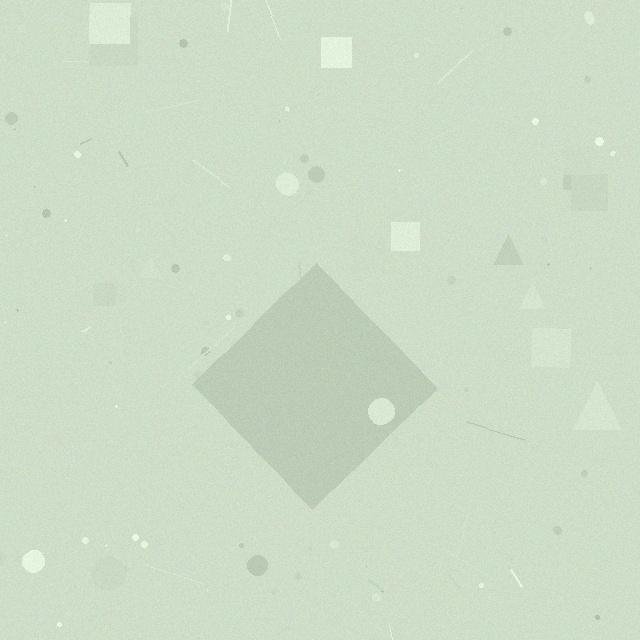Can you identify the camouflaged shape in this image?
The camouflaged shape is a diamond.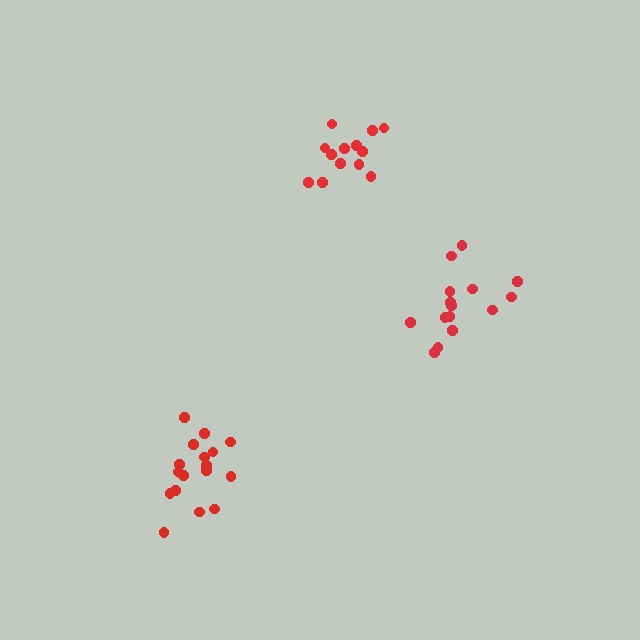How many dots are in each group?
Group 1: 17 dots, Group 2: 15 dots, Group 3: 13 dots (45 total).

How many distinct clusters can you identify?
There are 3 distinct clusters.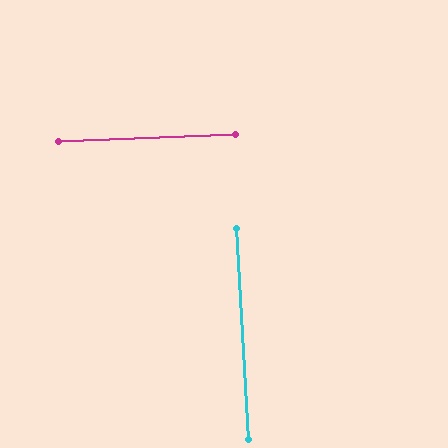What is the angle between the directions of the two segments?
Approximately 89 degrees.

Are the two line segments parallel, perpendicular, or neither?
Perpendicular — they meet at approximately 89°.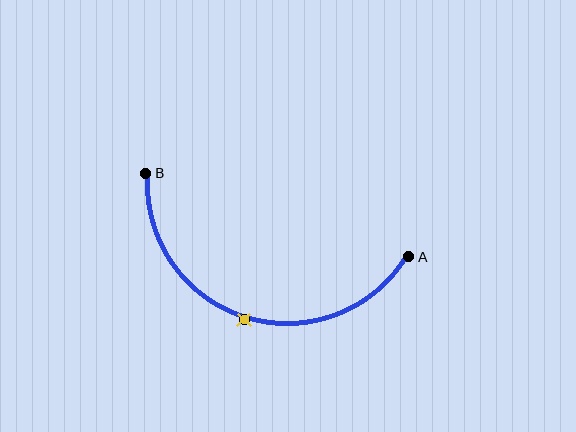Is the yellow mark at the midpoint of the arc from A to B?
Yes. The yellow mark lies on the arc at equal arc-length from both A and B — it is the arc midpoint.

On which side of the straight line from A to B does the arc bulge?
The arc bulges below the straight line connecting A and B.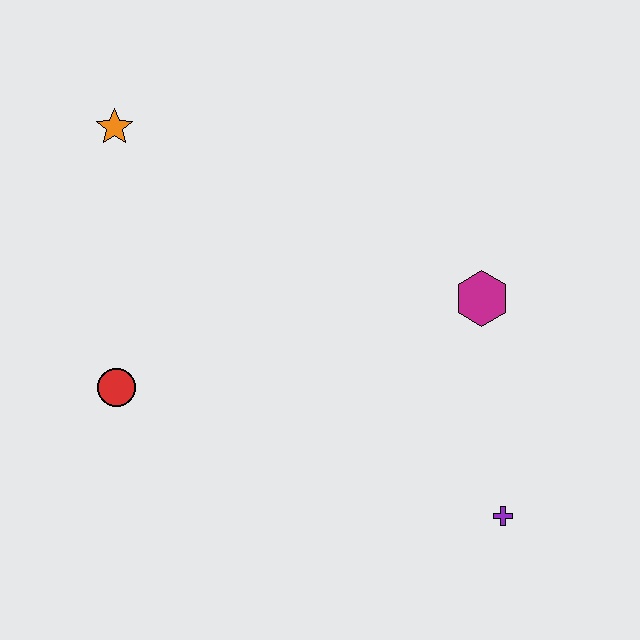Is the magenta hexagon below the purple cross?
No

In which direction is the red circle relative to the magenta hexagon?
The red circle is to the left of the magenta hexagon.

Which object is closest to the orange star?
The red circle is closest to the orange star.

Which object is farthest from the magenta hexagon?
The orange star is farthest from the magenta hexagon.